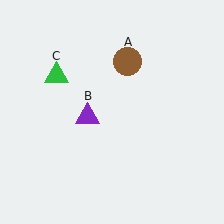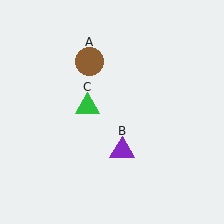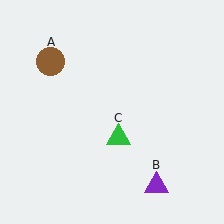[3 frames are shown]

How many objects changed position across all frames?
3 objects changed position: brown circle (object A), purple triangle (object B), green triangle (object C).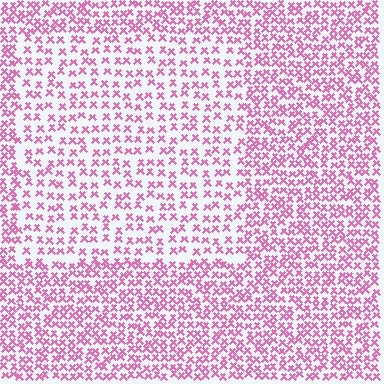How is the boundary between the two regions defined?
The boundary is defined by a change in element density (approximately 1.7x ratio). All elements are the same color, size, and shape.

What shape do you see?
I see a rectangle.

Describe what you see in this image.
The image contains small pink elements arranged at two different densities. A rectangle-shaped region is visible where the elements are less densely packed than the surrounding area.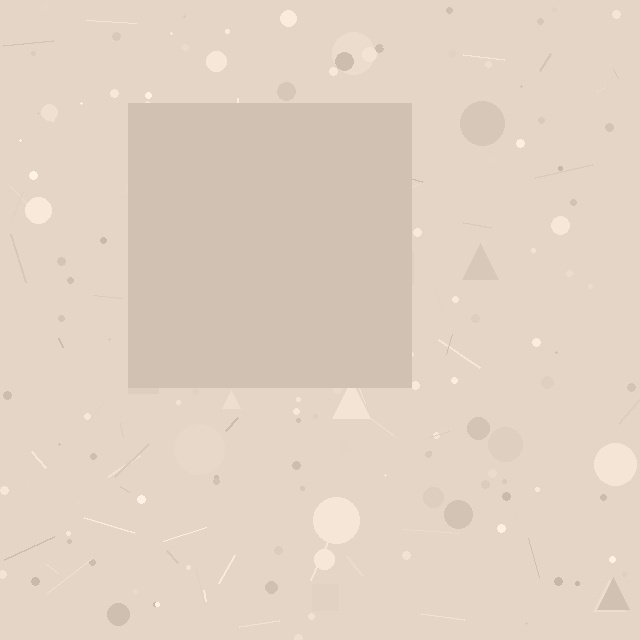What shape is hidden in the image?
A square is hidden in the image.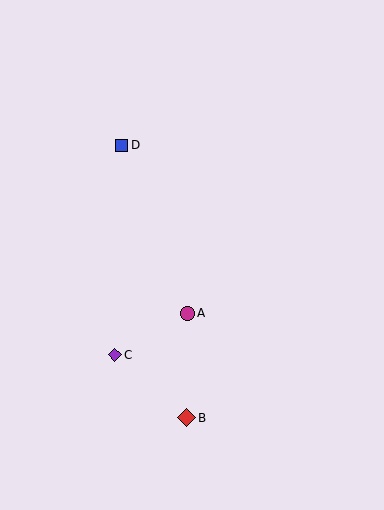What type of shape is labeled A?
Shape A is a magenta circle.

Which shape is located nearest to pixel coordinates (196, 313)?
The magenta circle (labeled A) at (188, 313) is nearest to that location.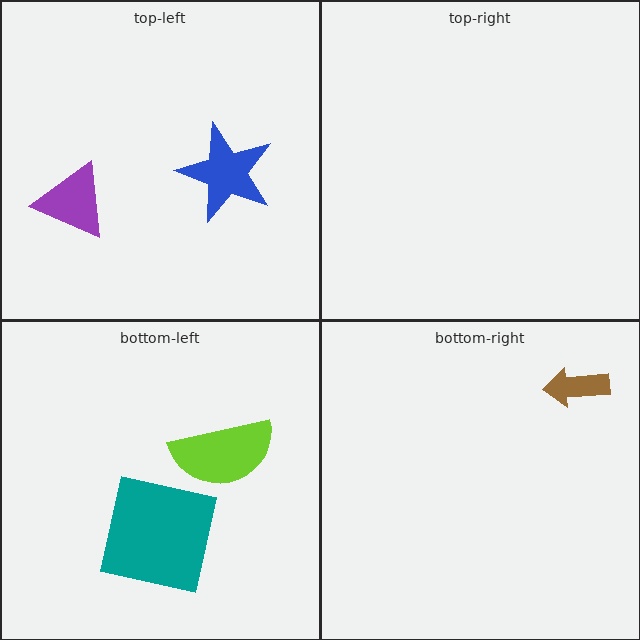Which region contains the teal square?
The bottom-left region.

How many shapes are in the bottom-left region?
2.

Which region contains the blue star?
The top-left region.